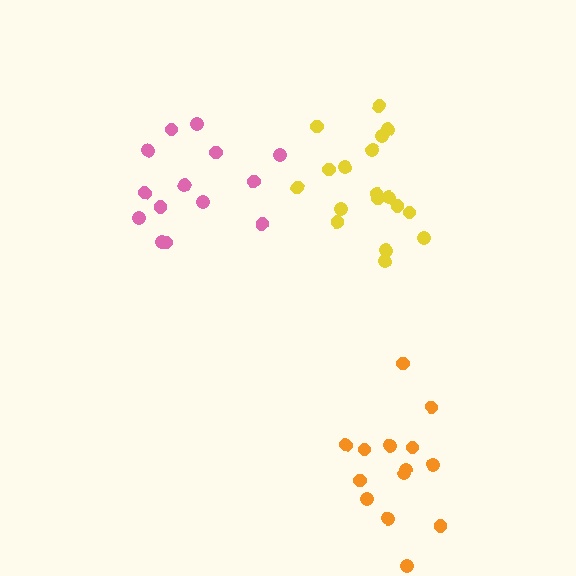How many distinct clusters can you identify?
There are 3 distinct clusters.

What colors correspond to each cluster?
The clusters are colored: orange, pink, yellow.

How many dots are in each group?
Group 1: 14 dots, Group 2: 14 dots, Group 3: 18 dots (46 total).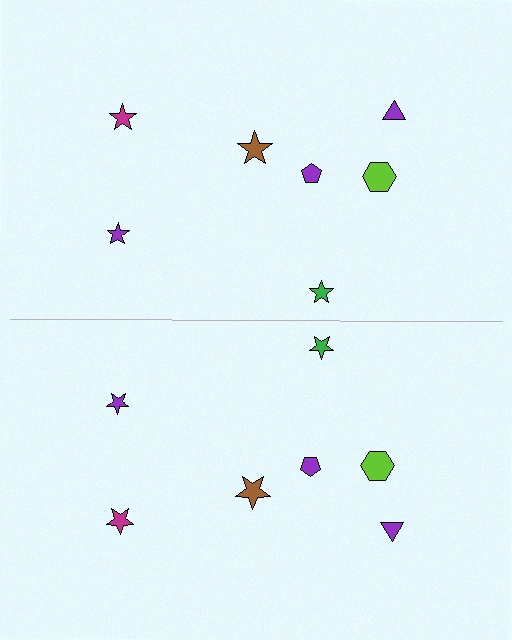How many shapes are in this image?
There are 14 shapes in this image.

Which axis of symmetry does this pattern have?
The pattern has a horizontal axis of symmetry running through the center of the image.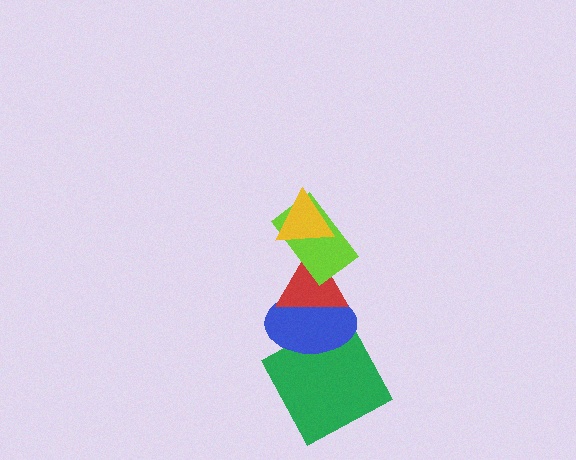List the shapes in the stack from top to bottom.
From top to bottom: the yellow triangle, the lime rectangle, the red triangle, the blue ellipse, the green square.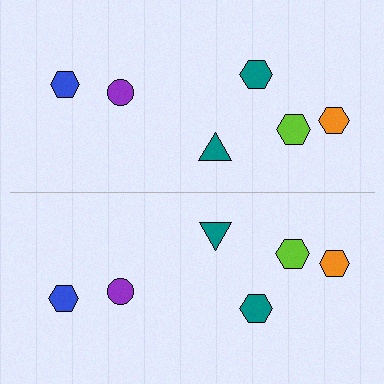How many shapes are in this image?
There are 12 shapes in this image.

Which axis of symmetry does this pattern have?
The pattern has a horizontal axis of symmetry running through the center of the image.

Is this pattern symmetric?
Yes, this pattern has bilateral (reflection) symmetry.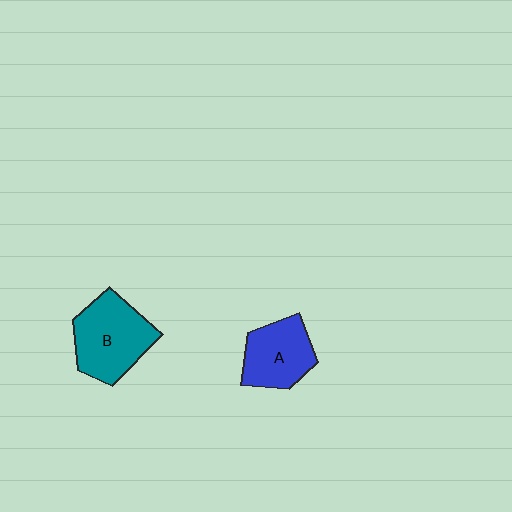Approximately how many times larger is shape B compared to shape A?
Approximately 1.3 times.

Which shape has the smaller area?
Shape A (blue).